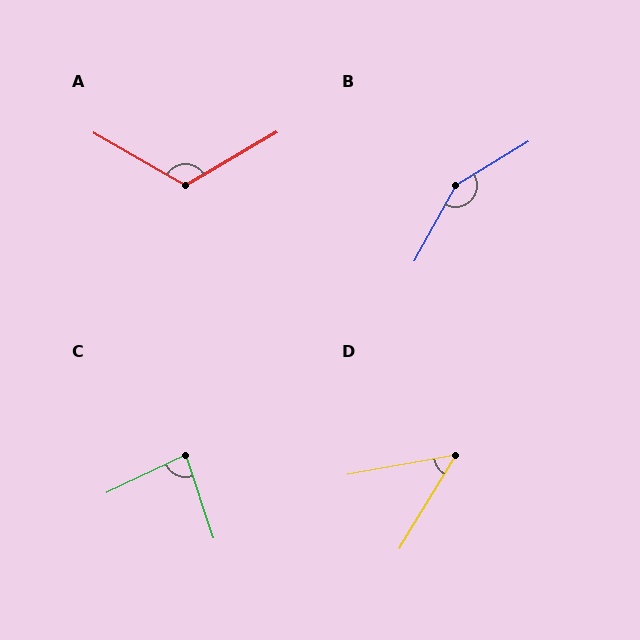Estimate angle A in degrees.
Approximately 119 degrees.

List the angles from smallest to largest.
D (48°), C (83°), A (119°), B (150°).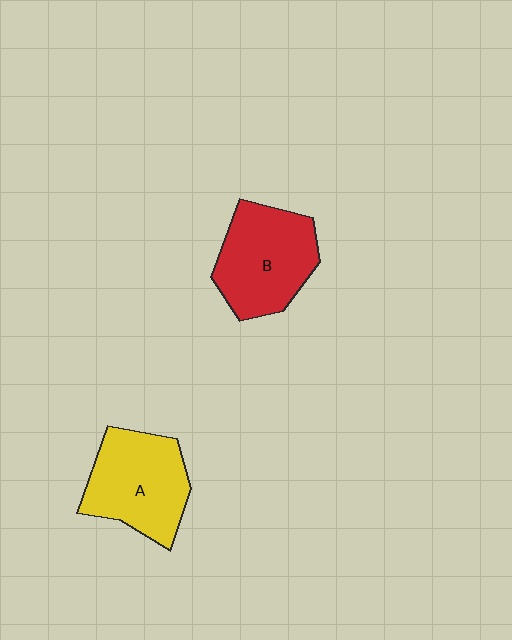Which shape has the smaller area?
Shape B (red).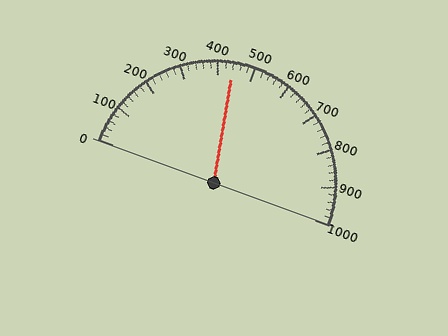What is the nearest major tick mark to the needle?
The nearest major tick mark is 400.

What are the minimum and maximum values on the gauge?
The gauge ranges from 0 to 1000.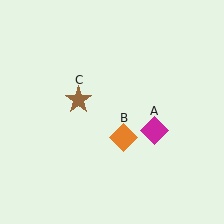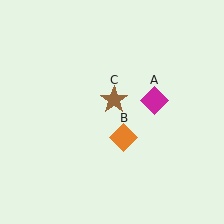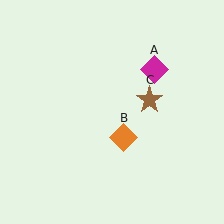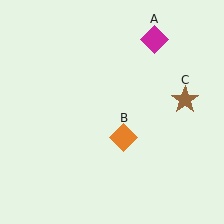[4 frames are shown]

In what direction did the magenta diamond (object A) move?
The magenta diamond (object A) moved up.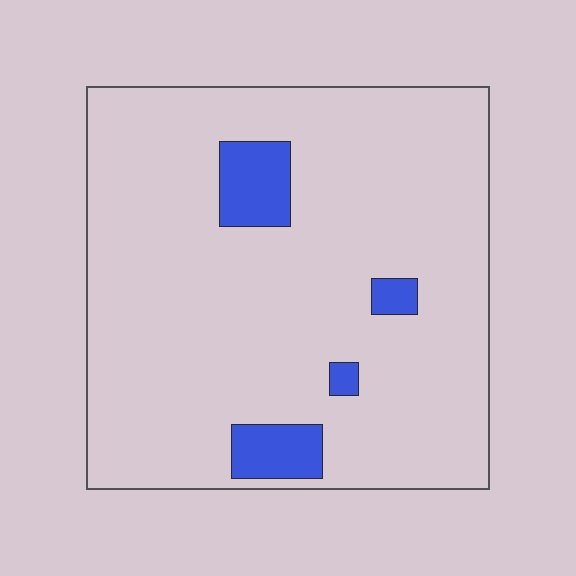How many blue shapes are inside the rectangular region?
4.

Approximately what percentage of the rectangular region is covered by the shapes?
Approximately 10%.